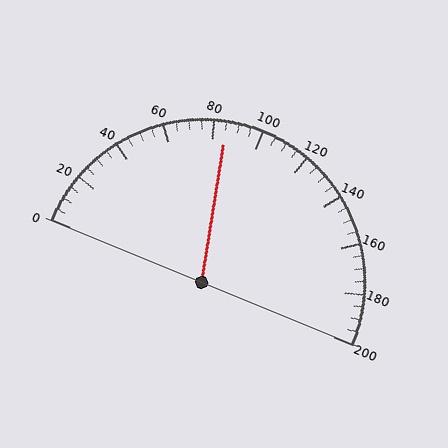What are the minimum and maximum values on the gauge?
The gauge ranges from 0 to 200.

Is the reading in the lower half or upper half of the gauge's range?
The reading is in the lower half of the range (0 to 200).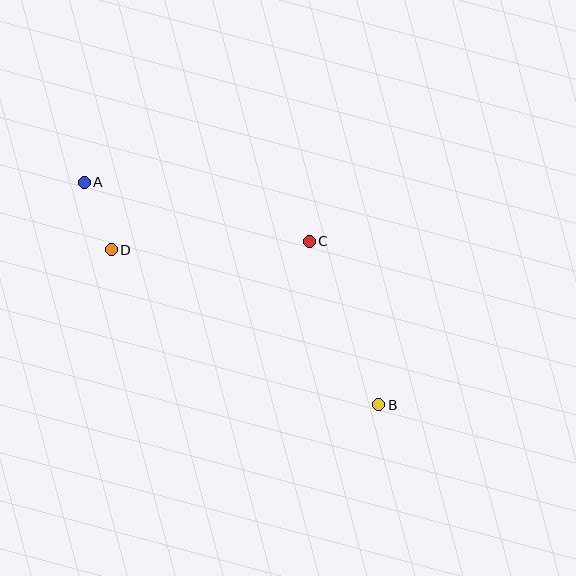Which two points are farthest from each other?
Points A and B are farthest from each other.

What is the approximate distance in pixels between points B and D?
The distance between B and D is approximately 309 pixels.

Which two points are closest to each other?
Points A and D are closest to each other.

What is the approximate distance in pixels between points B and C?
The distance between B and C is approximately 178 pixels.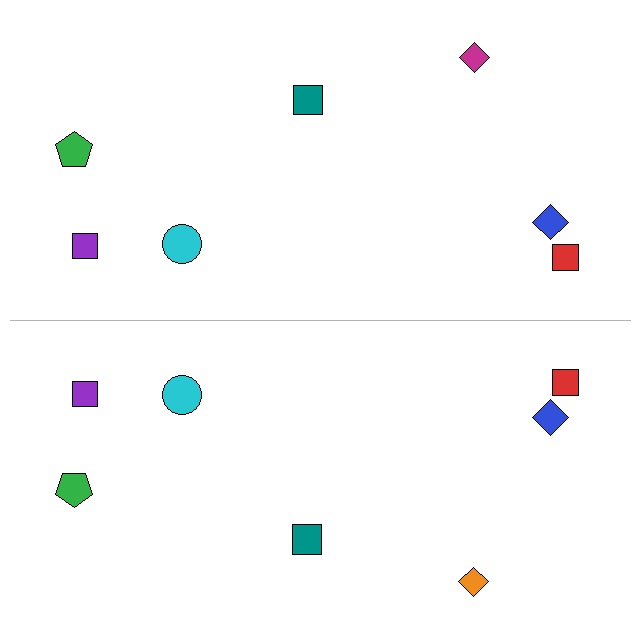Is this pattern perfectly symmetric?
No, the pattern is not perfectly symmetric. The orange diamond on the bottom side breaks the symmetry — its mirror counterpart is magenta.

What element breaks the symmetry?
The orange diamond on the bottom side breaks the symmetry — its mirror counterpart is magenta.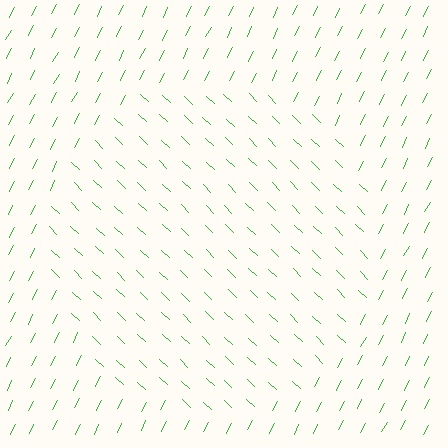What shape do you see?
I see a circle.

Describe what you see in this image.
The image is filled with small green line segments. A circle region in the image has lines oriented differently from the surrounding lines, creating a visible texture boundary.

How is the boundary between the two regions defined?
The boundary is defined purely by a change in line orientation (approximately 73 degrees difference). All lines are the same color and thickness.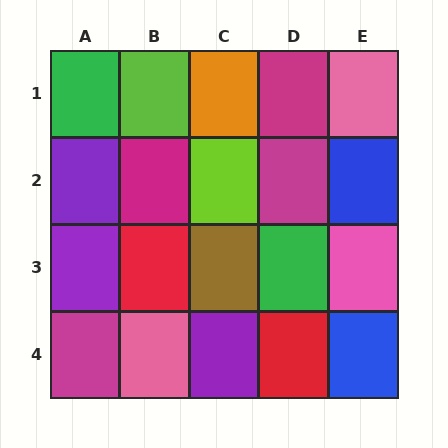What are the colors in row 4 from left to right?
Magenta, pink, purple, red, blue.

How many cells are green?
2 cells are green.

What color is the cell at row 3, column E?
Pink.